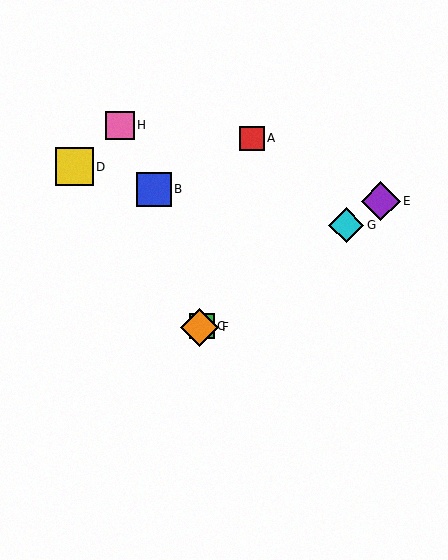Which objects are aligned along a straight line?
Objects C, E, F, G are aligned along a straight line.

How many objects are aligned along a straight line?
4 objects (C, E, F, G) are aligned along a straight line.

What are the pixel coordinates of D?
Object D is at (75, 167).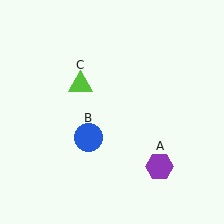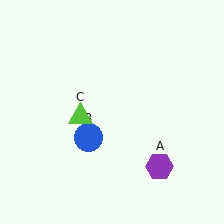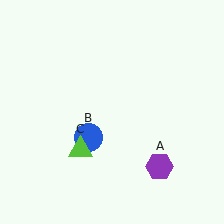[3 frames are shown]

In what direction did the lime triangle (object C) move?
The lime triangle (object C) moved down.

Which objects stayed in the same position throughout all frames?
Purple hexagon (object A) and blue circle (object B) remained stationary.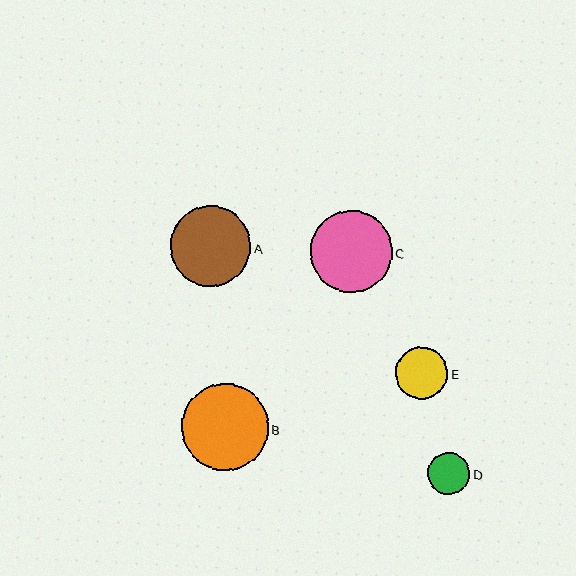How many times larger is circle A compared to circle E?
Circle A is approximately 1.5 times the size of circle E.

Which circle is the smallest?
Circle D is the smallest with a size of approximately 42 pixels.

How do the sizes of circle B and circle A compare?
Circle B and circle A are approximately the same size.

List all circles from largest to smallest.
From largest to smallest: B, C, A, E, D.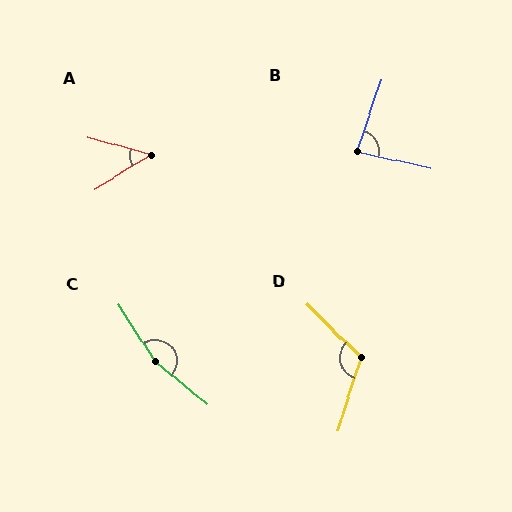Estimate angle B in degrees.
Approximately 84 degrees.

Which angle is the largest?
C, at approximately 163 degrees.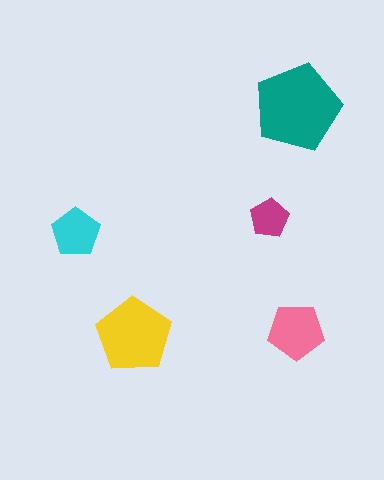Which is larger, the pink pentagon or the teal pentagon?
The teal one.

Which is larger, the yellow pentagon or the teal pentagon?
The teal one.